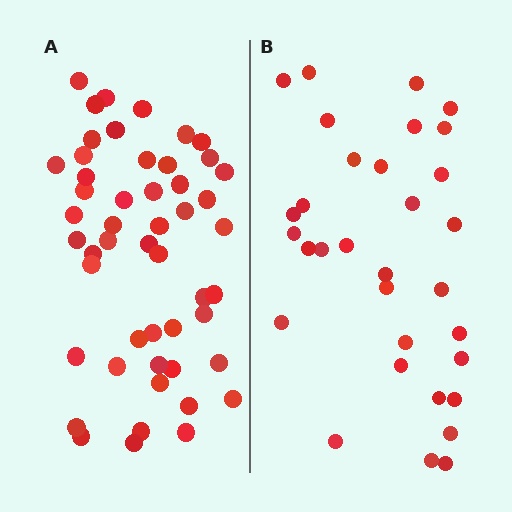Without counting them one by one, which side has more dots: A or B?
Region A (the left region) has more dots.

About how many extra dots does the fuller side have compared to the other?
Region A has approximately 20 more dots than region B.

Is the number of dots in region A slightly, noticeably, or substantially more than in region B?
Region A has substantially more. The ratio is roughly 1.6 to 1.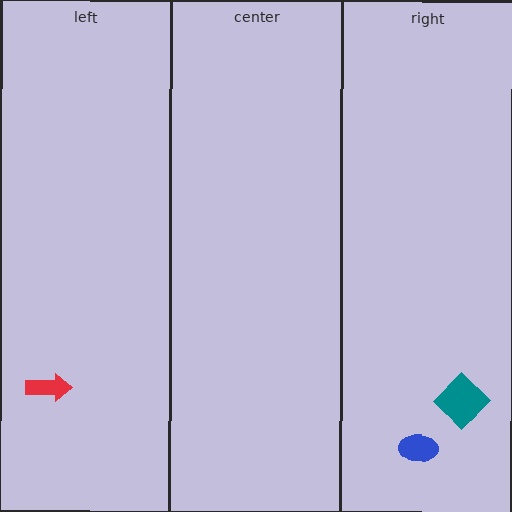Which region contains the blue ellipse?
The right region.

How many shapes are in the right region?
2.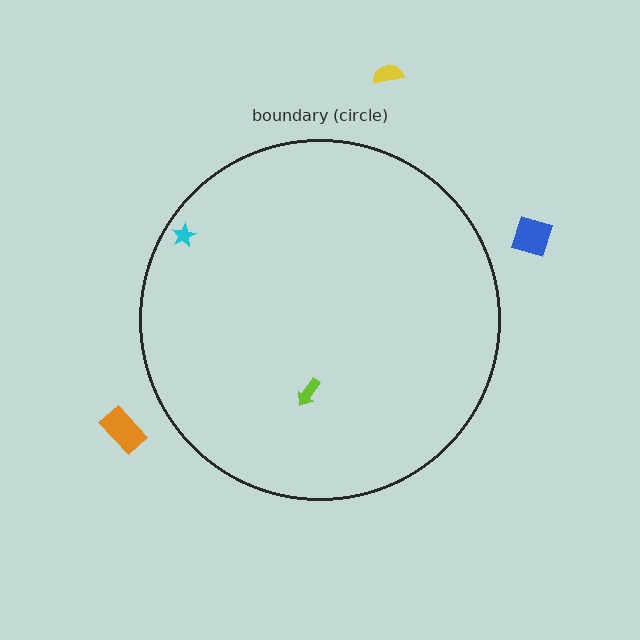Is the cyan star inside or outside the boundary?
Inside.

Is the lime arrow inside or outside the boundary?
Inside.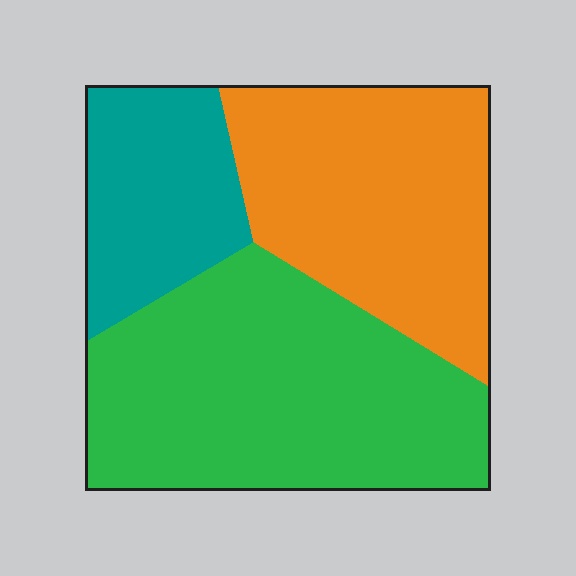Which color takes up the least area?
Teal, at roughly 20%.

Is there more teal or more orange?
Orange.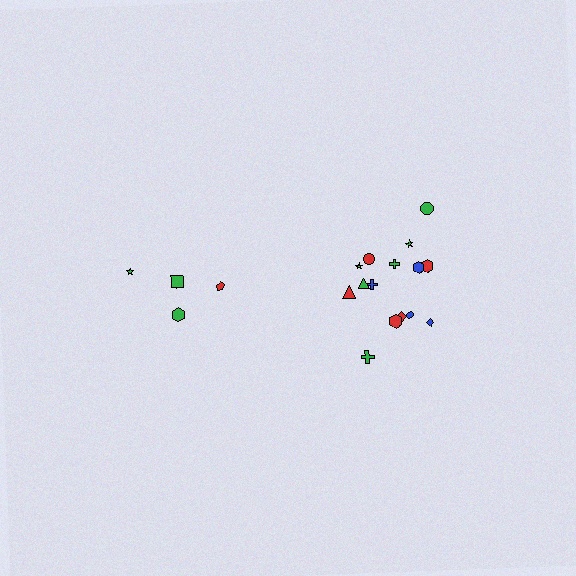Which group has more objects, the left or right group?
The right group.